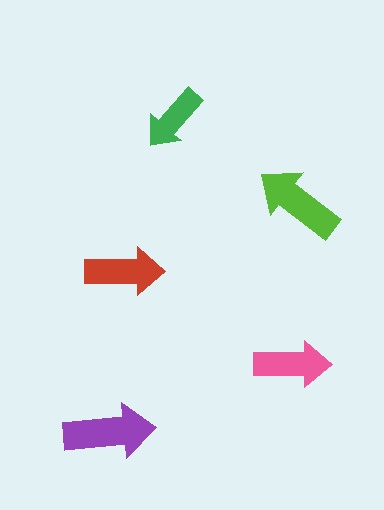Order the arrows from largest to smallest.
the purple one, the lime one, the red one, the pink one, the green one.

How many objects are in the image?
There are 5 objects in the image.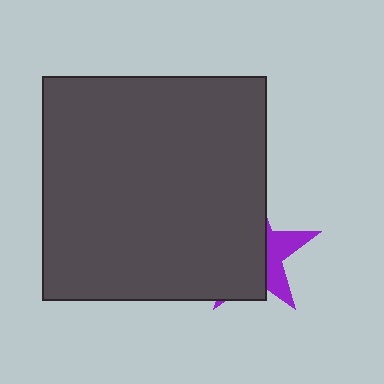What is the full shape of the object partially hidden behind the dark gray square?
The partially hidden object is a purple star.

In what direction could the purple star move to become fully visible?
The purple star could move right. That would shift it out from behind the dark gray square entirely.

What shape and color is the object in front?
The object in front is a dark gray square.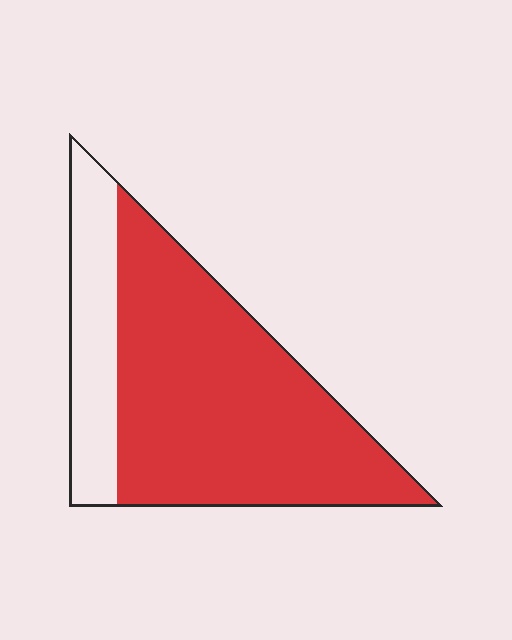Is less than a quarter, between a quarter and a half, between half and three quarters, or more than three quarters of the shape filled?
More than three quarters.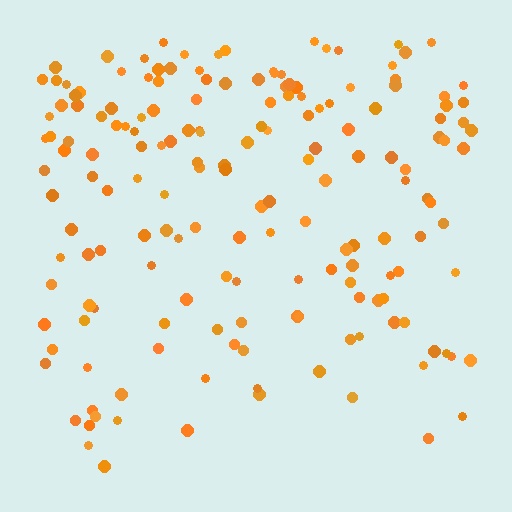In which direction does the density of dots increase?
From bottom to top, with the top side densest.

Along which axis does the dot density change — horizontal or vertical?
Vertical.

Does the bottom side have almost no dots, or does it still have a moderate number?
Still a moderate number, just noticeably fewer than the top.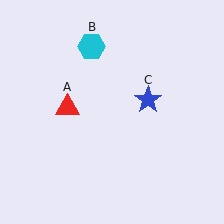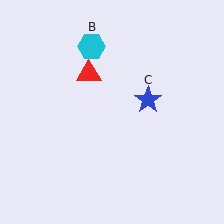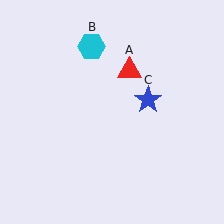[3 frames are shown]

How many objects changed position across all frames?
1 object changed position: red triangle (object A).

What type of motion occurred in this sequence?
The red triangle (object A) rotated clockwise around the center of the scene.